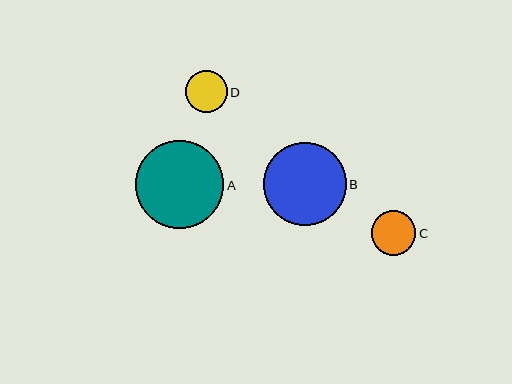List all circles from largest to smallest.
From largest to smallest: A, B, C, D.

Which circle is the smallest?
Circle D is the smallest with a size of approximately 42 pixels.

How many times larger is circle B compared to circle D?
Circle B is approximately 2.0 times the size of circle D.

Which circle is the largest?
Circle A is the largest with a size of approximately 88 pixels.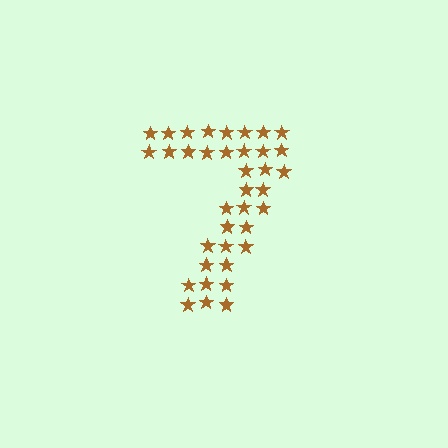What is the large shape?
The large shape is the digit 7.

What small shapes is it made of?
It is made of small stars.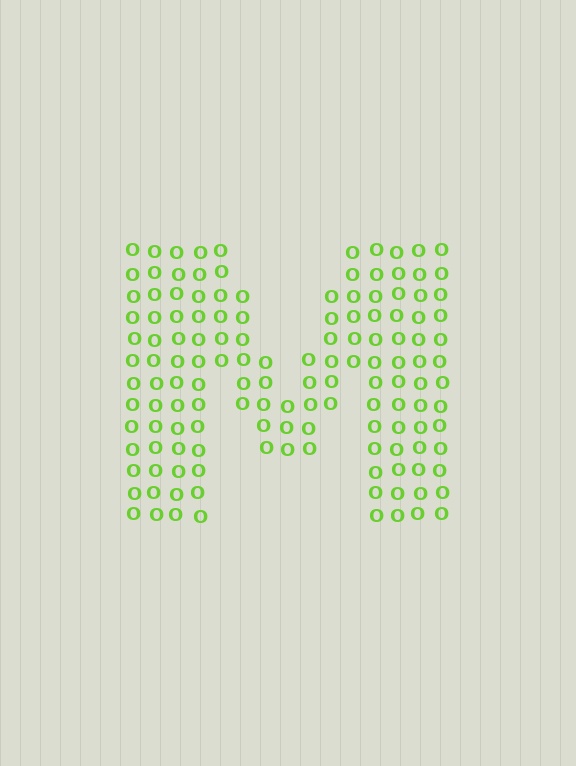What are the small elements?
The small elements are letter O's.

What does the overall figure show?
The overall figure shows the letter M.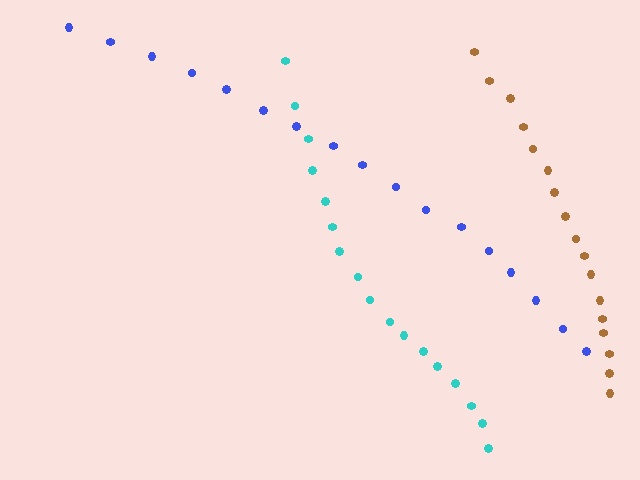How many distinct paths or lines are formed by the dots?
There are 3 distinct paths.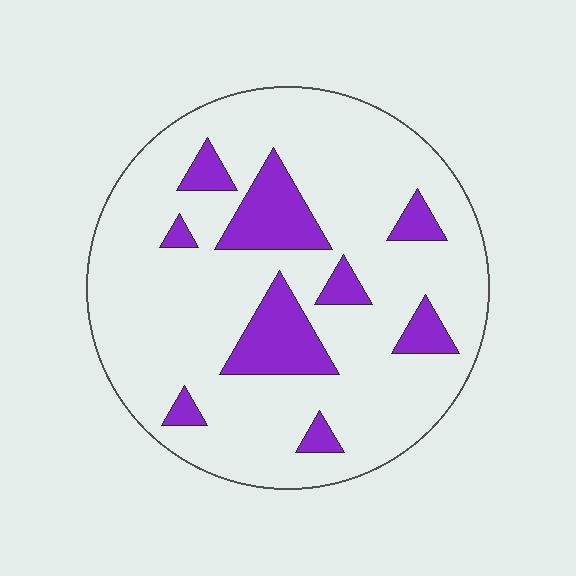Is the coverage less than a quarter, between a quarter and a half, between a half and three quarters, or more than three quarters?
Less than a quarter.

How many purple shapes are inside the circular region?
9.